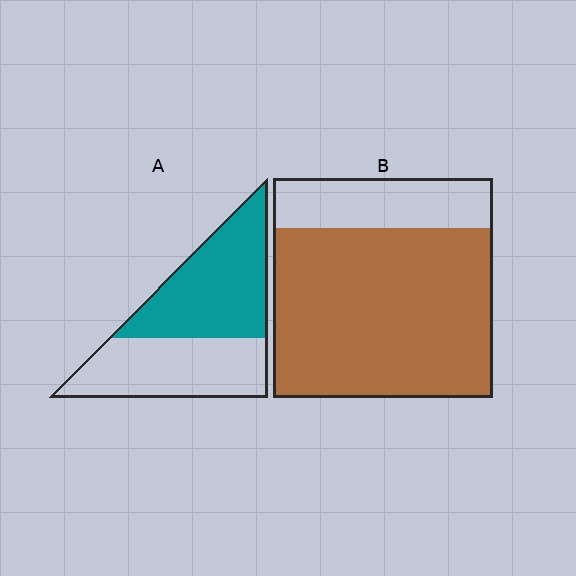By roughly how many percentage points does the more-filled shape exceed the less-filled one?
By roughly 25 percentage points (B over A).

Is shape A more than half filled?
Roughly half.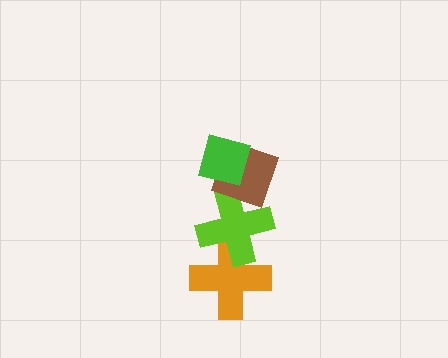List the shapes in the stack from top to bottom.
From top to bottom: the green square, the brown diamond, the lime cross, the orange cross.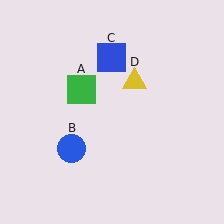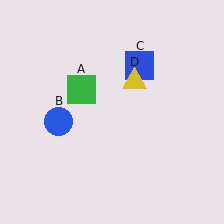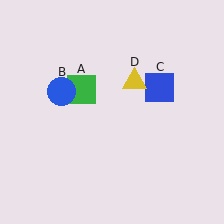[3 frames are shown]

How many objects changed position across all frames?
2 objects changed position: blue circle (object B), blue square (object C).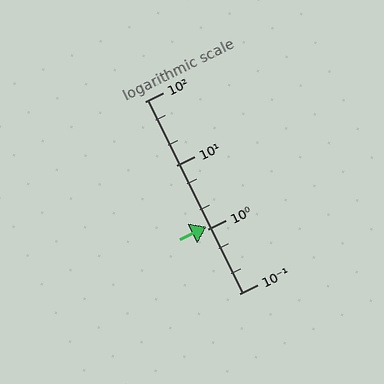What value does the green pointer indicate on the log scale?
The pointer indicates approximately 1.1.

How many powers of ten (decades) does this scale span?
The scale spans 3 decades, from 0.1 to 100.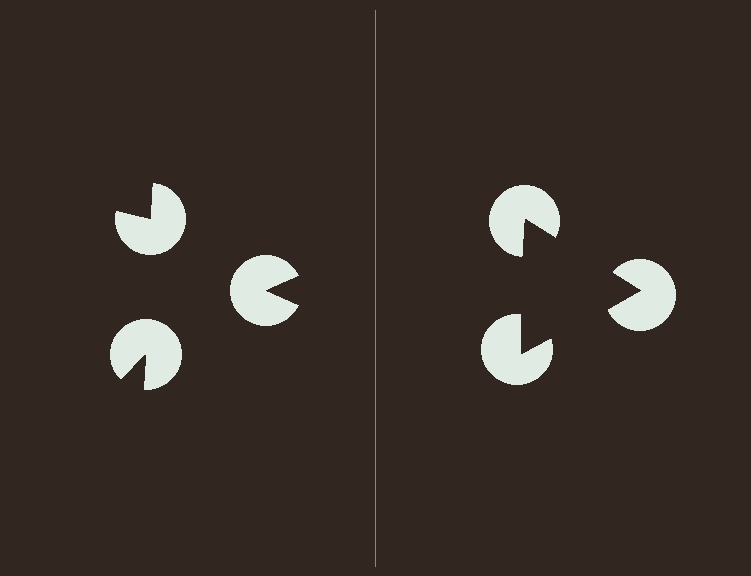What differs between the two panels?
The pac-man discs are positioned identically on both sides; only the wedge orientations differ. On the right they align to a triangle; on the left they are misaligned.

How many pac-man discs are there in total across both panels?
6 — 3 on each side.